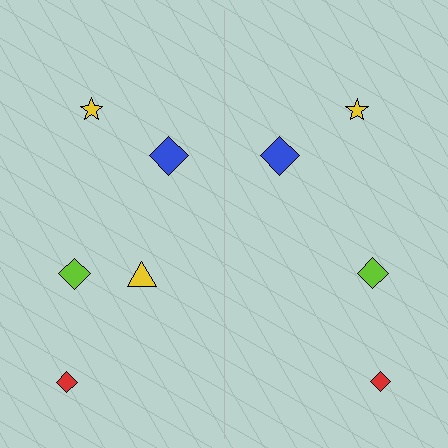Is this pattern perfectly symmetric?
No, the pattern is not perfectly symmetric. A yellow triangle is missing from the right side.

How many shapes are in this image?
There are 9 shapes in this image.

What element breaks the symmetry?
A yellow triangle is missing from the right side.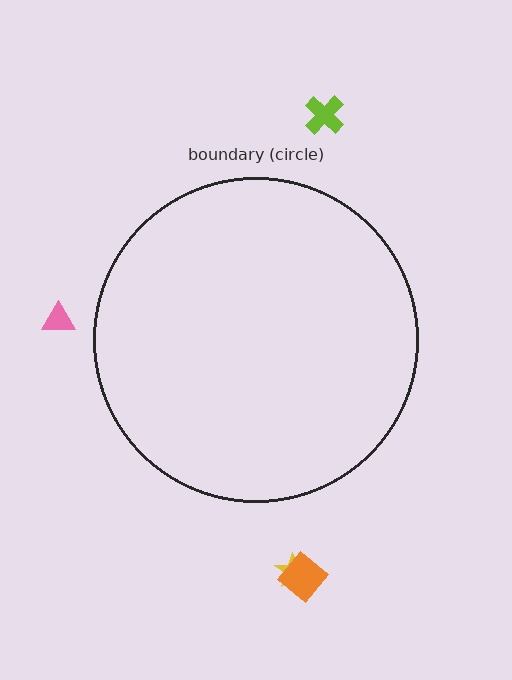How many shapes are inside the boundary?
0 inside, 4 outside.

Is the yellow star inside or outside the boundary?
Outside.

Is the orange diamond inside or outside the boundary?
Outside.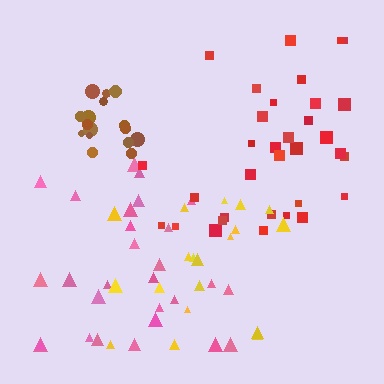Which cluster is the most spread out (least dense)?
Pink.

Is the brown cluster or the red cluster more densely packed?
Brown.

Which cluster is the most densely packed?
Brown.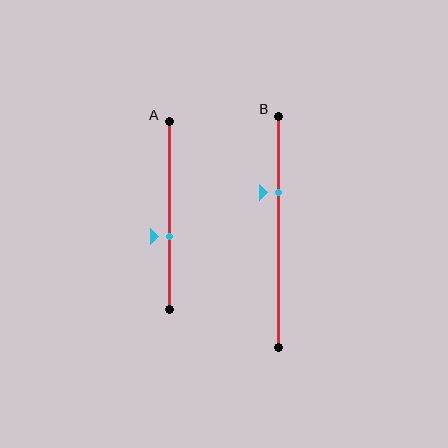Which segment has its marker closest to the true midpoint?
Segment A has its marker closest to the true midpoint.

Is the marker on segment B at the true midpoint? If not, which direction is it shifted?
No, the marker on segment B is shifted upward by about 17% of the segment length.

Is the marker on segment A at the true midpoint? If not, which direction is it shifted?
No, the marker on segment A is shifted downward by about 11% of the segment length.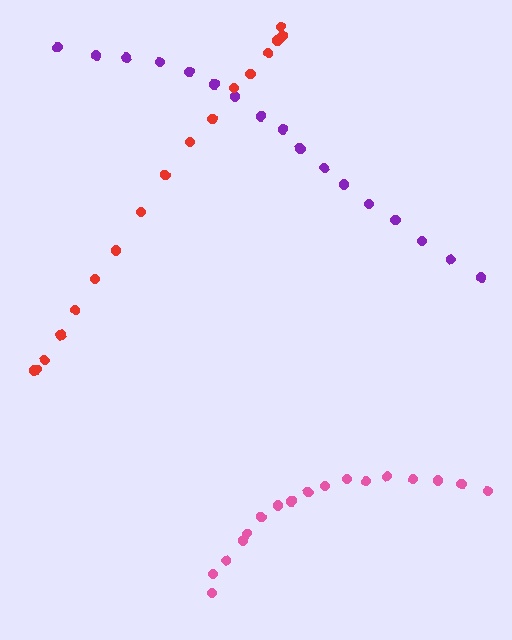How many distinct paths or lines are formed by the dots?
There are 3 distinct paths.